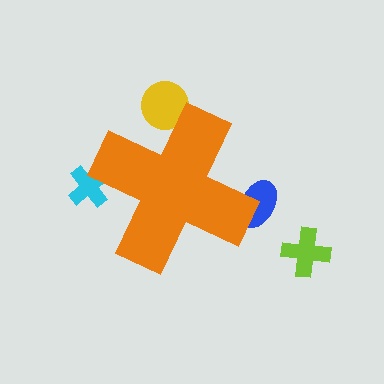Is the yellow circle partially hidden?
Yes, the yellow circle is partially hidden behind the orange cross.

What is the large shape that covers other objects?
An orange cross.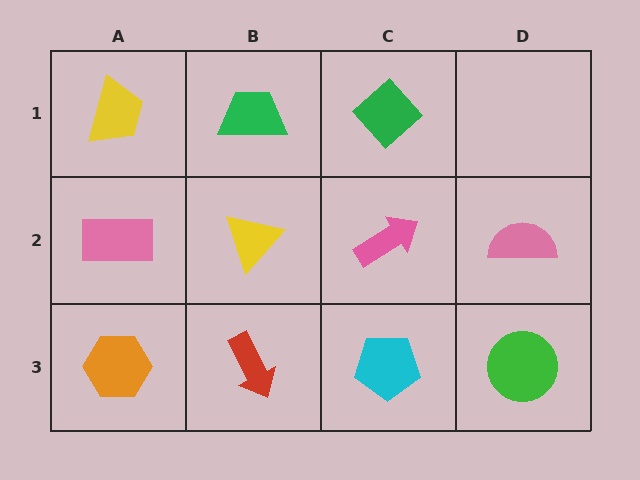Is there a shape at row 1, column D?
No, that cell is empty.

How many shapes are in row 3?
4 shapes.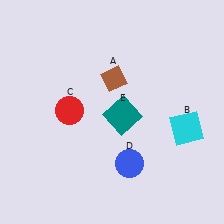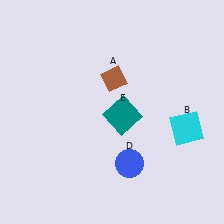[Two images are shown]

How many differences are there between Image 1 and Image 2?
There is 1 difference between the two images.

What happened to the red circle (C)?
The red circle (C) was removed in Image 2. It was in the top-left area of Image 1.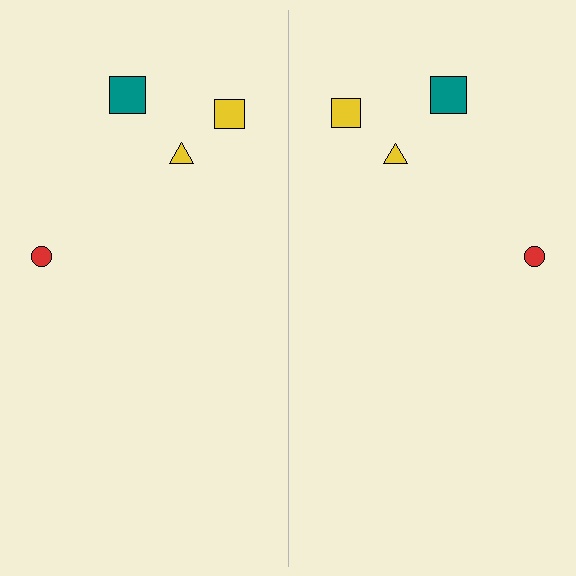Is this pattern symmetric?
Yes, this pattern has bilateral (reflection) symmetry.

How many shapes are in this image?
There are 8 shapes in this image.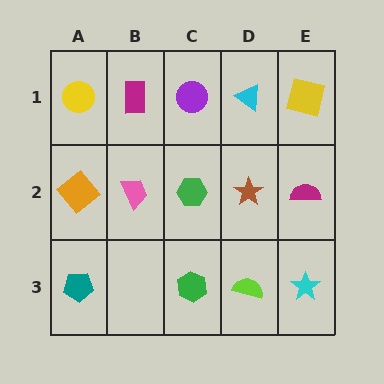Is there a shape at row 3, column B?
No, that cell is empty.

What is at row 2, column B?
A pink trapezoid.